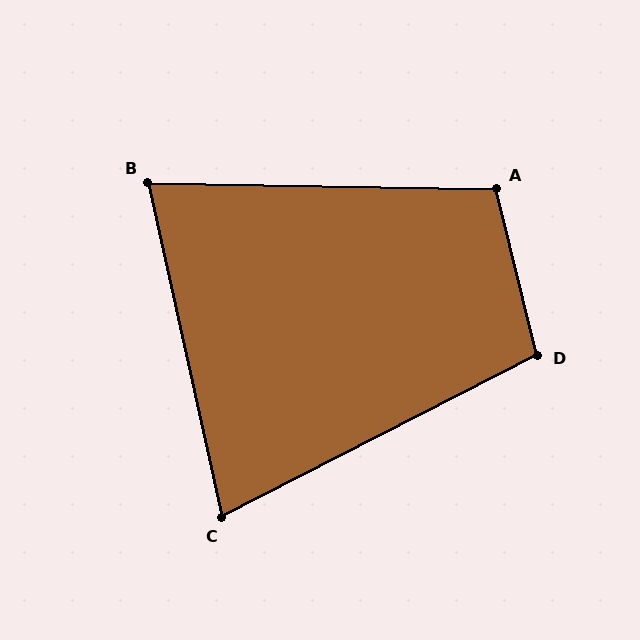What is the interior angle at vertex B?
Approximately 77 degrees (acute).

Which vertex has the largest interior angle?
A, at approximately 105 degrees.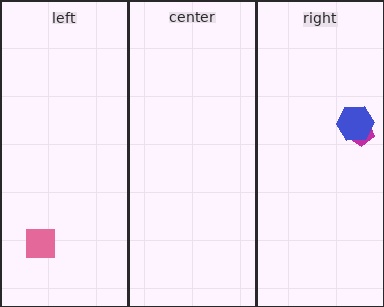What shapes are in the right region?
The magenta pentagon, the blue hexagon.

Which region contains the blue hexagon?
The right region.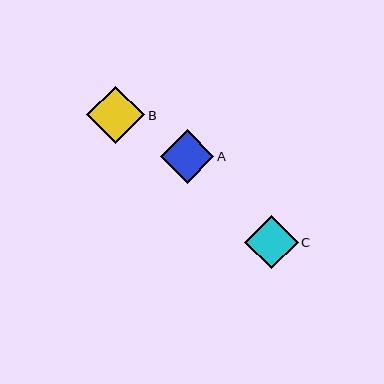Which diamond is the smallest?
Diamond A is the smallest with a size of approximately 53 pixels.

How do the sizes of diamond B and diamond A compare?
Diamond B and diamond A are approximately the same size.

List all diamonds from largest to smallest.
From largest to smallest: B, C, A.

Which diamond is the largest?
Diamond B is the largest with a size of approximately 58 pixels.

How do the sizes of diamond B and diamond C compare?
Diamond B and diamond C are approximately the same size.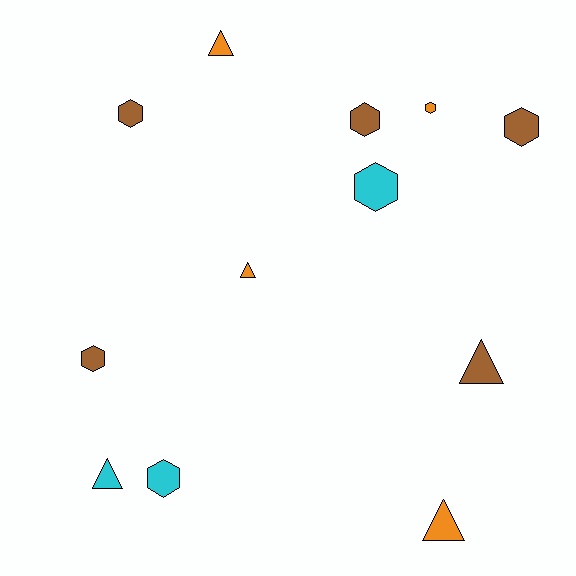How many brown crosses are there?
There are no brown crosses.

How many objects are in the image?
There are 12 objects.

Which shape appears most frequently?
Hexagon, with 7 objects.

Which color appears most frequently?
Brown, with 5 objects.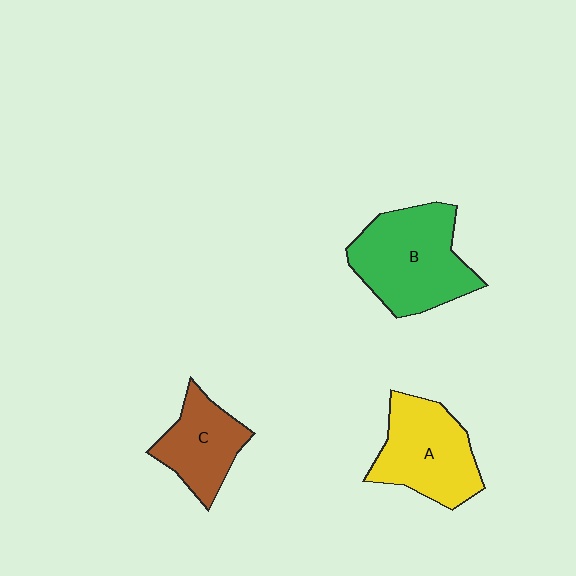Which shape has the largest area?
Shape B (green).